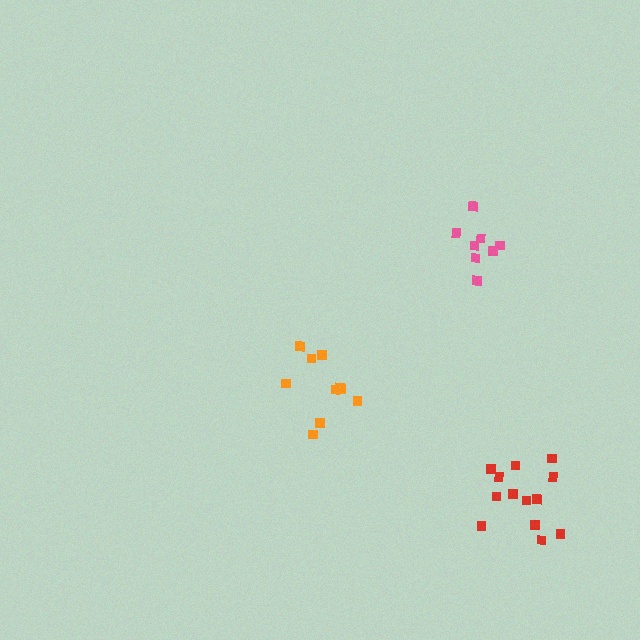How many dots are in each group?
Group 1: 10 dots, Group 2: 8 dots, Group 3: 13 dots (31 total).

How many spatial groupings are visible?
There are 3 spatial groupings.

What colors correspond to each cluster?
The clusters are colored: orange, pink, red.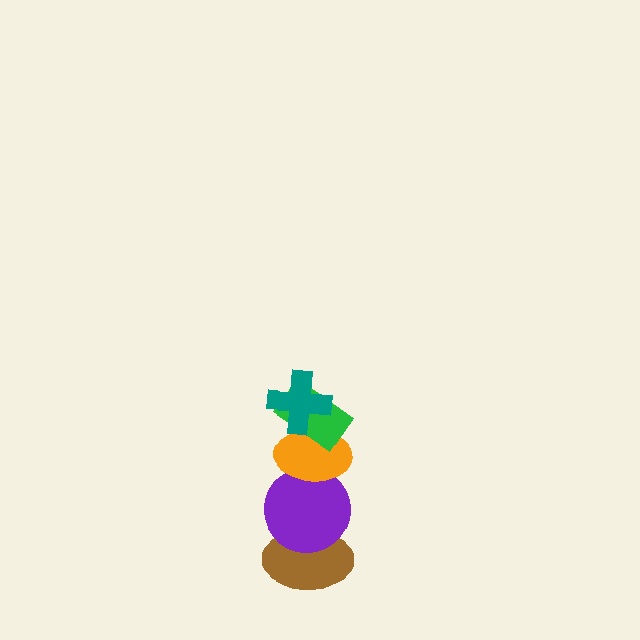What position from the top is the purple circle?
The purple circle is 4th from the top.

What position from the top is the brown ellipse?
The brown ellipse is 5th from the top.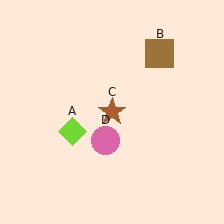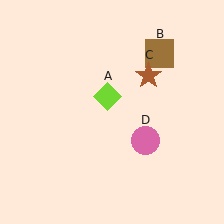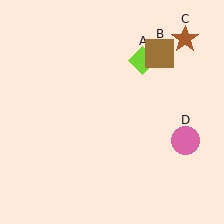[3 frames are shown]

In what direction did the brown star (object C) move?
The brown star (object C) moved up and to the right.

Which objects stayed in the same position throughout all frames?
Brown square (object B) remained stationary.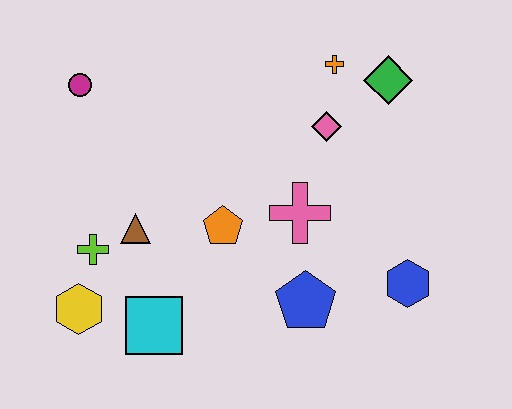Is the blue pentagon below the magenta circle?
Yes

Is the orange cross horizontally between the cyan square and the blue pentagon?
No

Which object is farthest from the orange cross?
The yellow hexagon is farthest from the orange cross.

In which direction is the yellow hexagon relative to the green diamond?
The yellow hexagon is to the left of the green diamond.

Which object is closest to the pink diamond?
The orange cross is closest to the pink diamond.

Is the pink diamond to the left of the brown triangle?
No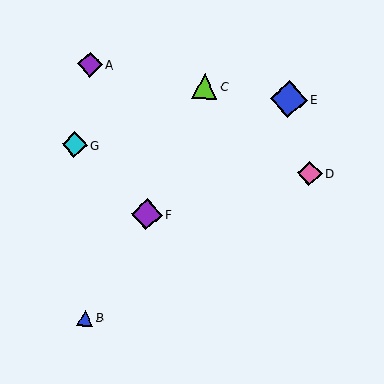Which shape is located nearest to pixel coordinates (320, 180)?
The pink diamond (labeled D) at (310, 173) is nearest to that location.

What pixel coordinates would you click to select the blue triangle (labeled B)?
Click at (85, 318) to select the blue triangle B.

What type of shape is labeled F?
Shape F is a purple diamond.